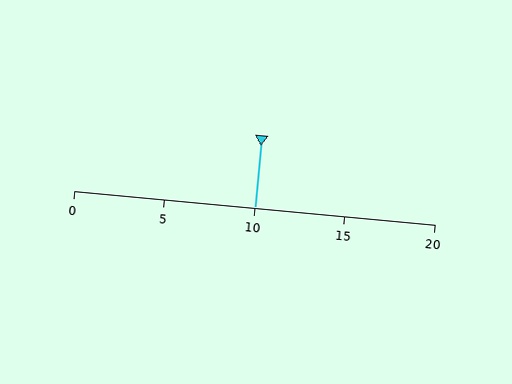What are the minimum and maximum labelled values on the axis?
The axis runs from 0 to 20.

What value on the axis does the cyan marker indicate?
The marker indicates approximately 10.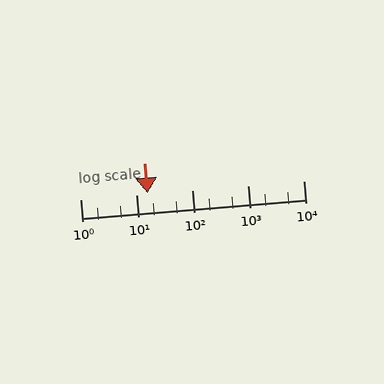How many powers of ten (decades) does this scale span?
The scale spans 4 decades, from 1 to 10000.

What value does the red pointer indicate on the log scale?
The pointer indicates approximately 16.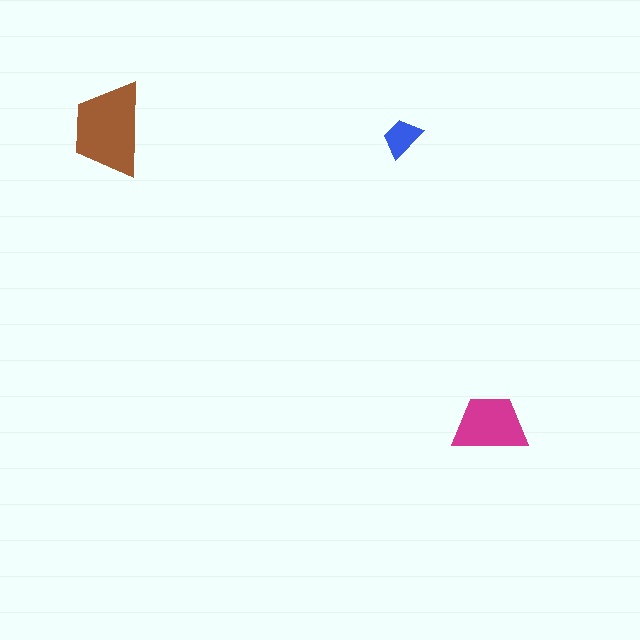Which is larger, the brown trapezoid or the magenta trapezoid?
The brown one.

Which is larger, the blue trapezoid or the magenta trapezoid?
The magenta one.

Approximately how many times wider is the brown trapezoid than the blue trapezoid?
About 2.5 times wider.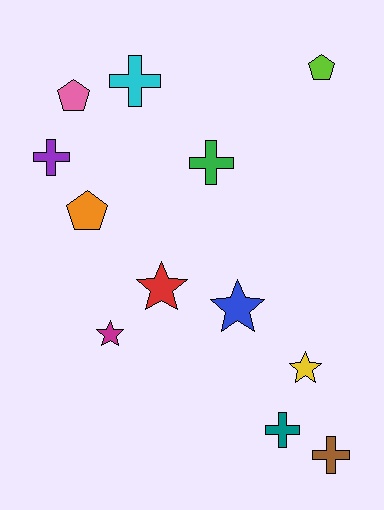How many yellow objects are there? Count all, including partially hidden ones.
There is 1 yellow object.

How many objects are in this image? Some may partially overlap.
There are 12 objects.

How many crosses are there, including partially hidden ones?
There are 5 crosses.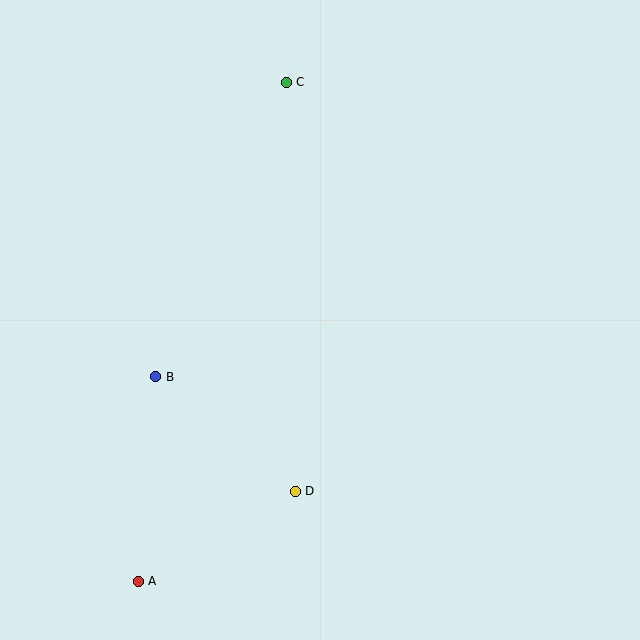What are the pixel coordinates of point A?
Point A is at (138, 581).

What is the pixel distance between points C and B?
The distance between C and B is 322 pixels.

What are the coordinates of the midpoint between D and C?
The midpoint between D and C is at (291, 287).